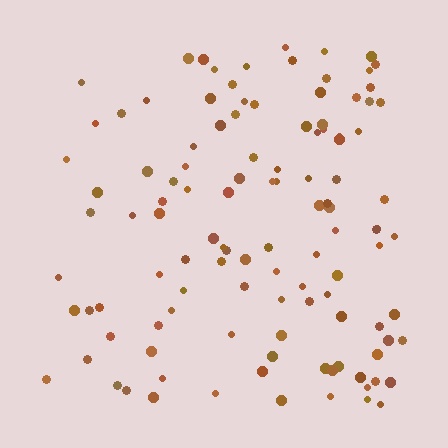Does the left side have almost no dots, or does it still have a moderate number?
Still a moderate number, just noticeably fewer than the right.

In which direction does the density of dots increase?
From left to right, with the right side densest.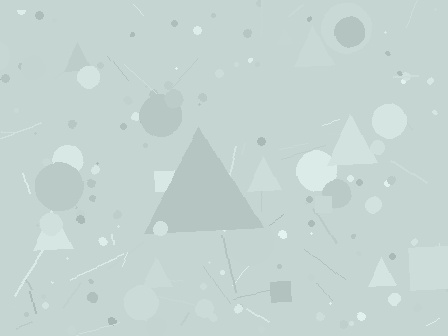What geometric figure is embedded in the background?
A triangle is embedded in the background.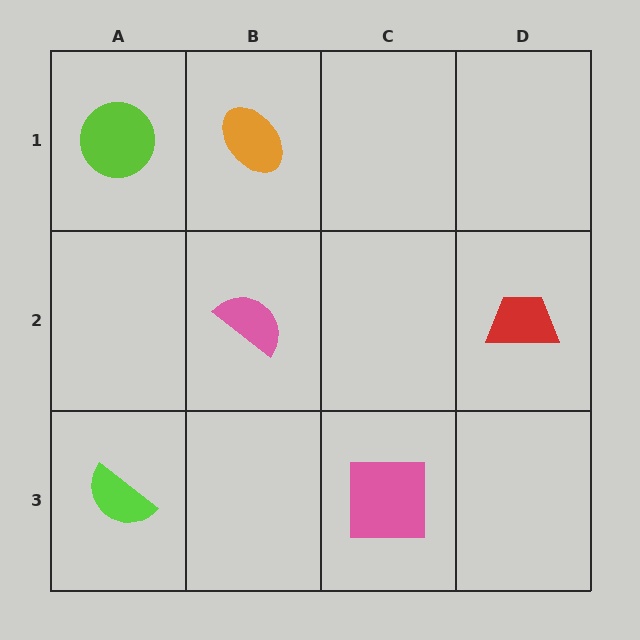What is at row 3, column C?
A pink square.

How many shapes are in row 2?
2 shapes.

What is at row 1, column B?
An orange ellipse.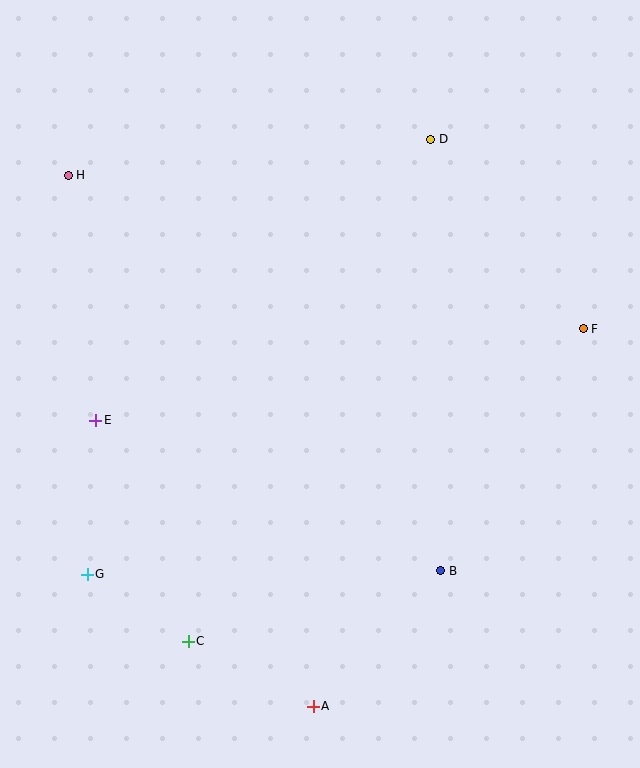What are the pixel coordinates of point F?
Point F is at (583, 329).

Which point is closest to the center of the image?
Point B at (441, 571) is closest to the center.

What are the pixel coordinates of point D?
Point D is at (431, 139).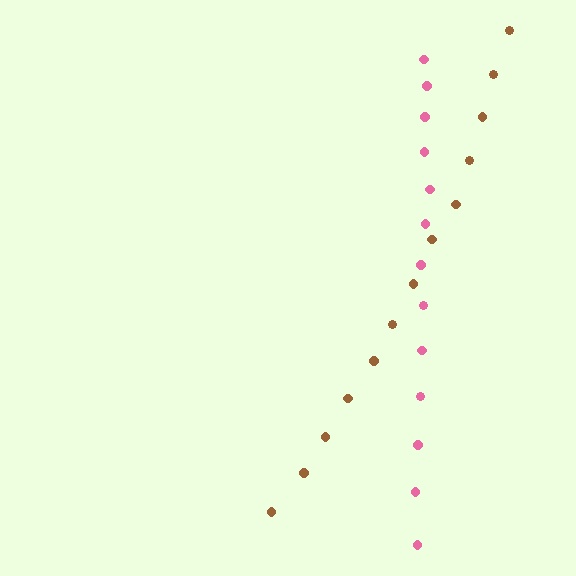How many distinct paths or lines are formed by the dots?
There are 2 distinct paths.